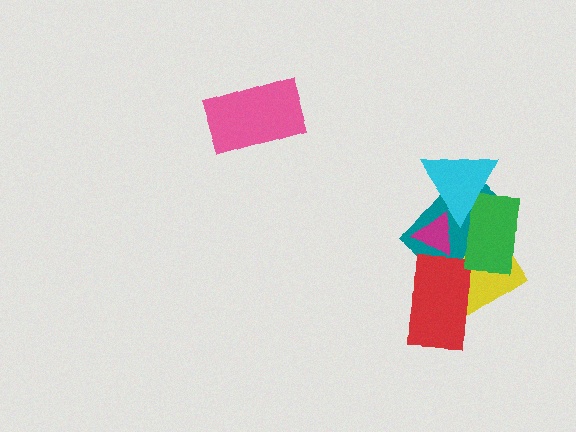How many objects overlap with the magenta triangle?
4 objects overlap with the magenta triangle.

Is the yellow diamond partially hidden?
Yes, it is partially covered by another shape.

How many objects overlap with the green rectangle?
4 objects overlap with the green rectangle.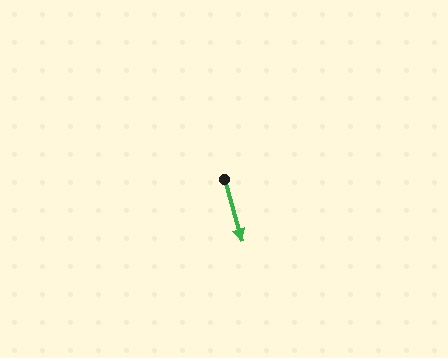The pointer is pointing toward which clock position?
Roughly 5 o'clock.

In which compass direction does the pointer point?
South.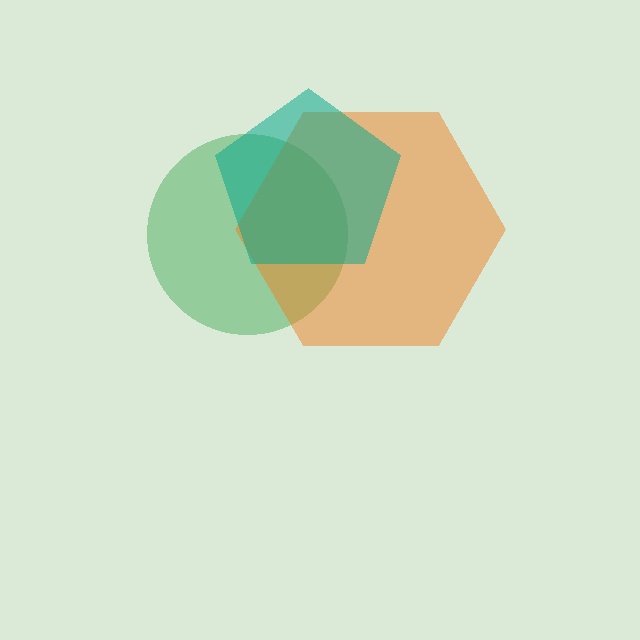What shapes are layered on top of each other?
The layered shapes are: a green circle, an orange hexagon, a teal pentagon.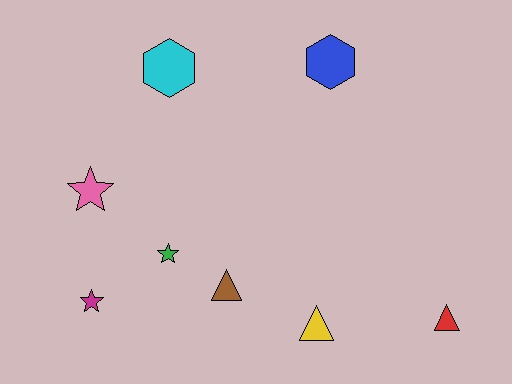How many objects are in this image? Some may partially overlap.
There are 8 objects.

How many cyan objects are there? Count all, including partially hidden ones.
There is 1 cyan object.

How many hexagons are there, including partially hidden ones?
There are 2 hexagons.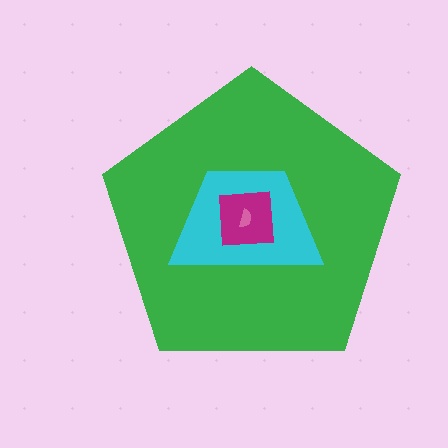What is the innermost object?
The pink semicircle.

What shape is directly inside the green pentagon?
The cyan trapezoid.